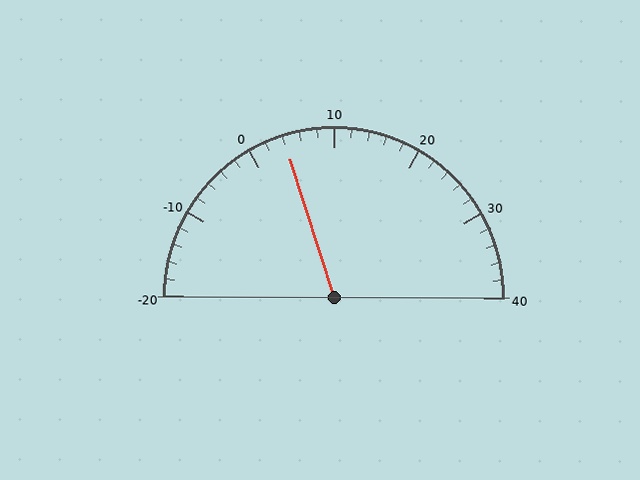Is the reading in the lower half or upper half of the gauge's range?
The reading is in the lower half of the range (-20 to 40).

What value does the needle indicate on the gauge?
The needle indicates approximately 4.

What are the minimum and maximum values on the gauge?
The gauge ranges from -20 to 40.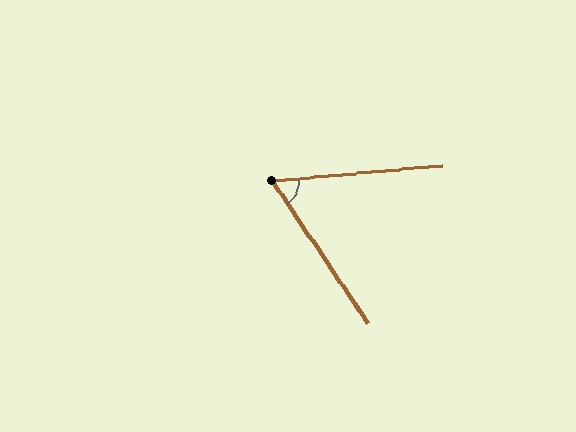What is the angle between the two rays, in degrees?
Approximately 61 degrees.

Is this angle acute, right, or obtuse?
It is acute.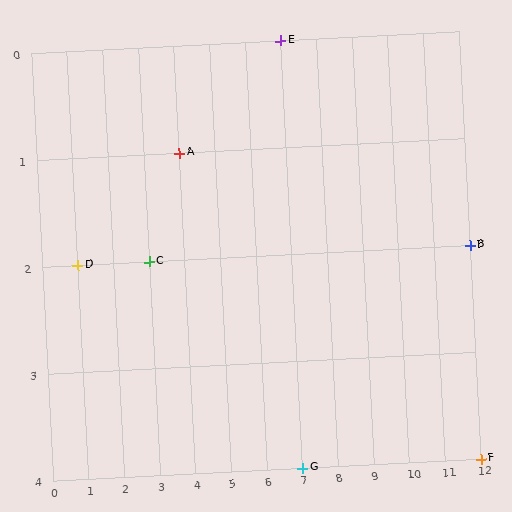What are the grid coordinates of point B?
Point B is at grid coordinates (12, 2).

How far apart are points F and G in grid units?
Points F and G are 5 columns apart.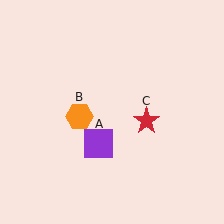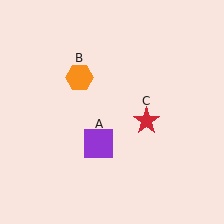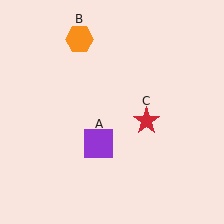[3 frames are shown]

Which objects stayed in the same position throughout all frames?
Purple square (object A) and red star (object C) remained stationary.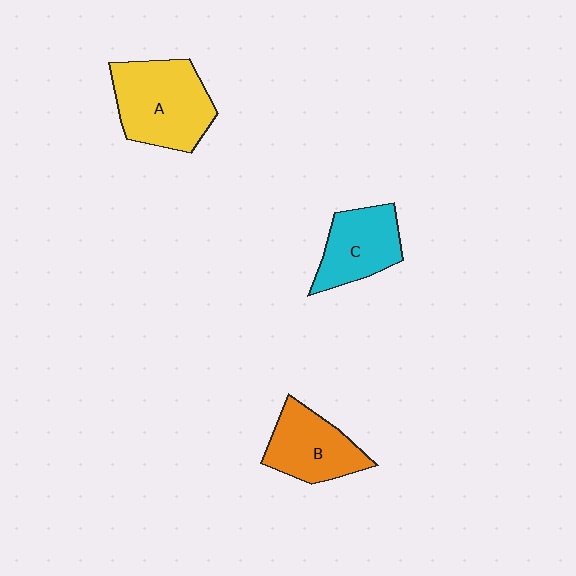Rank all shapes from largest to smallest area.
From largest to smallest: A (yellow), B (orange), C (cyan).